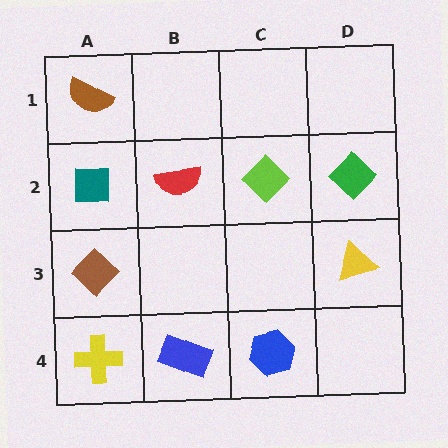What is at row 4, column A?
A yellow cross.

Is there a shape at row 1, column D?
No, that cell is empty.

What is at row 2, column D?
A green diamond.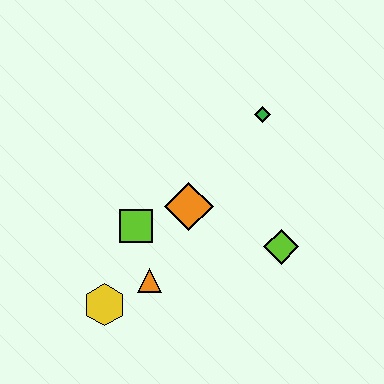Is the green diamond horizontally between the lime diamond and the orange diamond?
Yes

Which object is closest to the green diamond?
The orange diamond is closest to the green diamond.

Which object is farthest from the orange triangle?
The green diamond is farthest from the orange triangle.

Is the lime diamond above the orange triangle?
Yes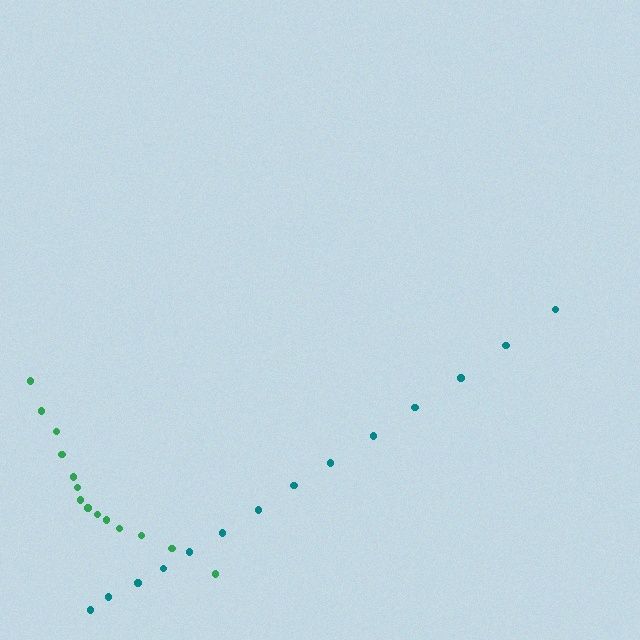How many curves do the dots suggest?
There are 2 distinct paths.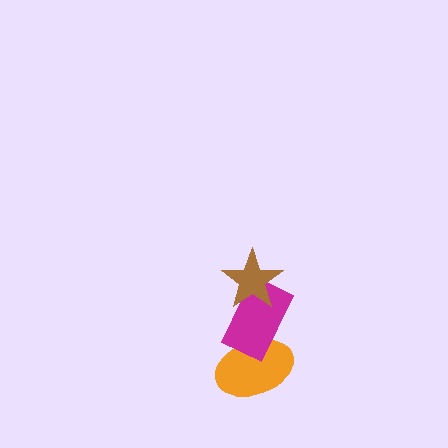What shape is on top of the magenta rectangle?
The brown star is on top of the magenta rectangle.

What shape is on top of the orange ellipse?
The magenta rectangle is on top of the orange ellipse.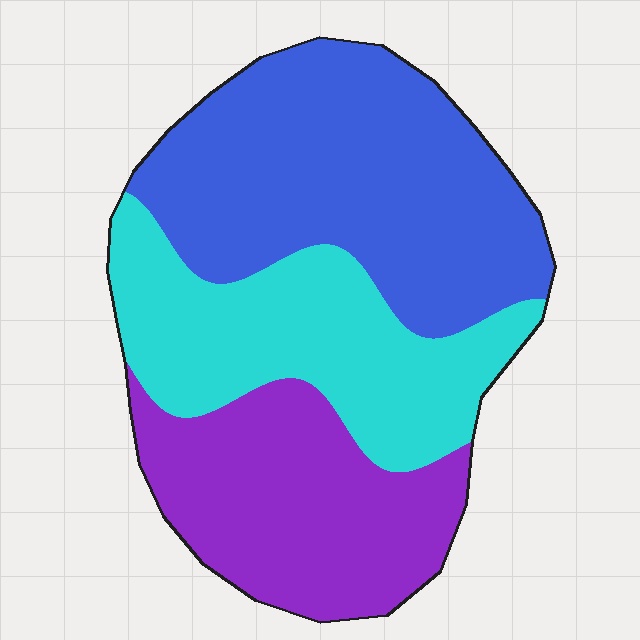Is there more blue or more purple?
Blue.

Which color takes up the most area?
Blue, at roughly 40%.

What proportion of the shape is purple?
Purple covers roughly 30% of the shape.